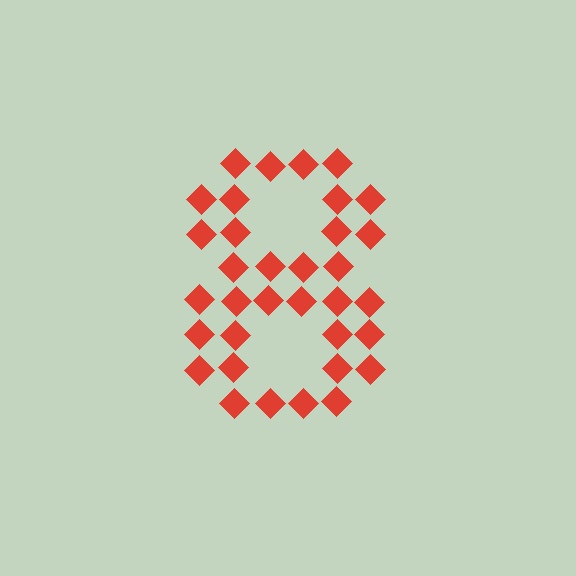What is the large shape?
The large shape is the digit 8.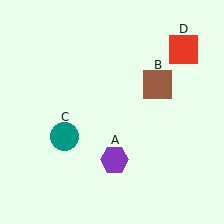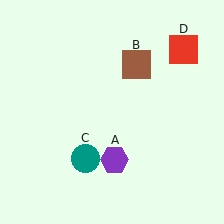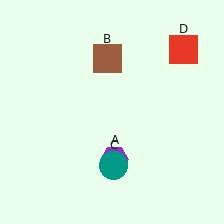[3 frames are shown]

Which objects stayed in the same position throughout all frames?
Purple hexagon (object A) and red square (object D) remained stationary.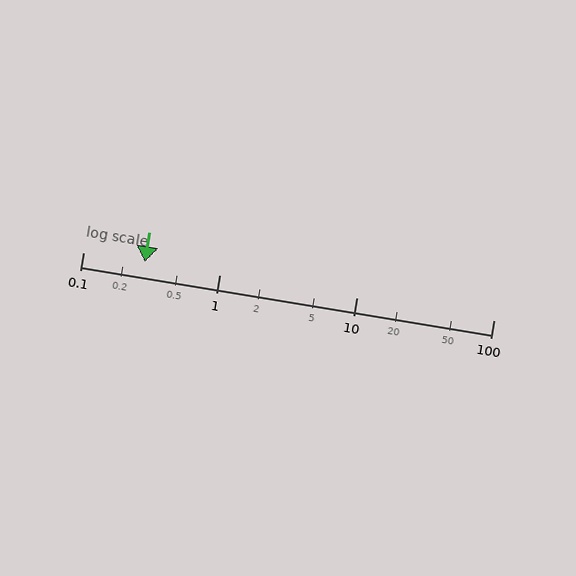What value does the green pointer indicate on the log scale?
The pointer indicates approximately 0.28.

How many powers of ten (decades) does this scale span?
The scale spans 3 decades, from 0.1 to 100.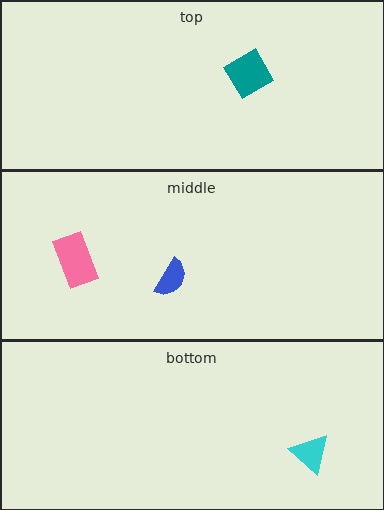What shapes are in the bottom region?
The cyan triangle.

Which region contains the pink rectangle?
The middle region.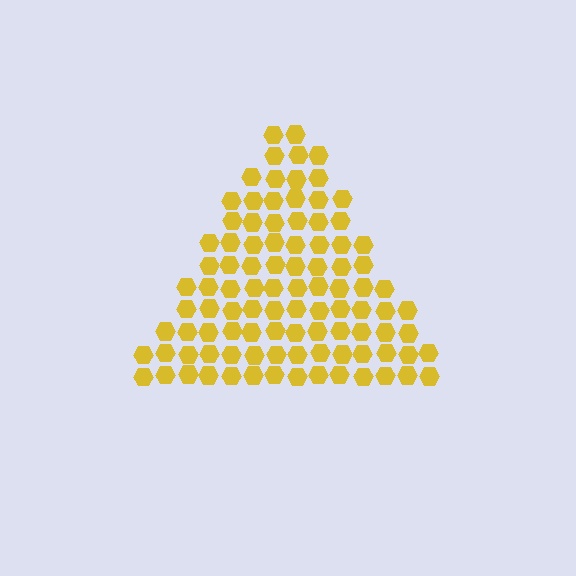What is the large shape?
The large shape is a triangle.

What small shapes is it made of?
It is made of small hexagons.